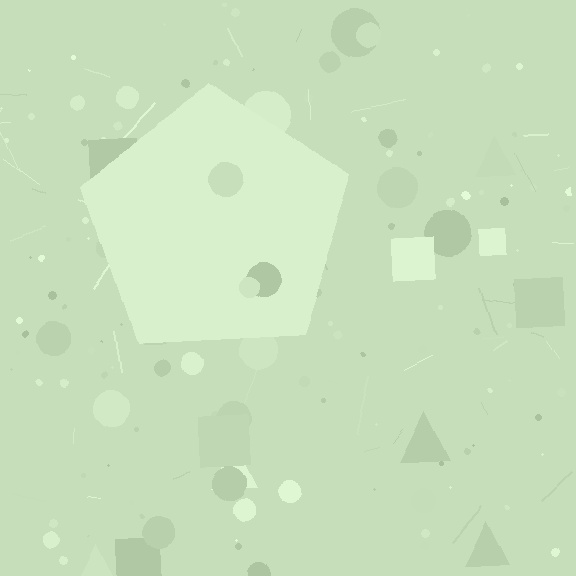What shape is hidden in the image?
A pentagon is hidden in the image.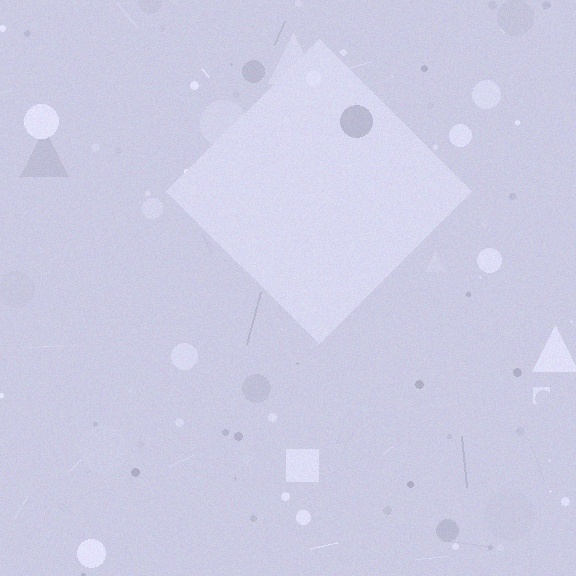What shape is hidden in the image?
A diamond is hidden in the image.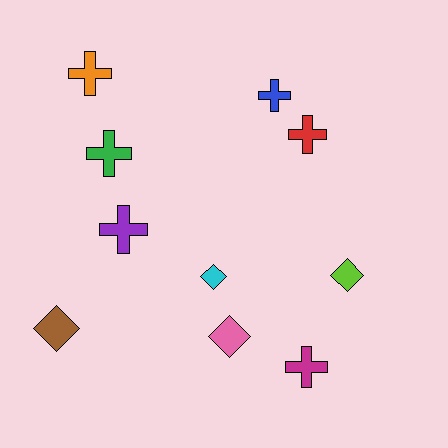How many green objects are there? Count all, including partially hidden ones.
There is 1 green object.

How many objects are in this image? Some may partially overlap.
There are 10 objects.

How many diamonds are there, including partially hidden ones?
There are 4 diamonds.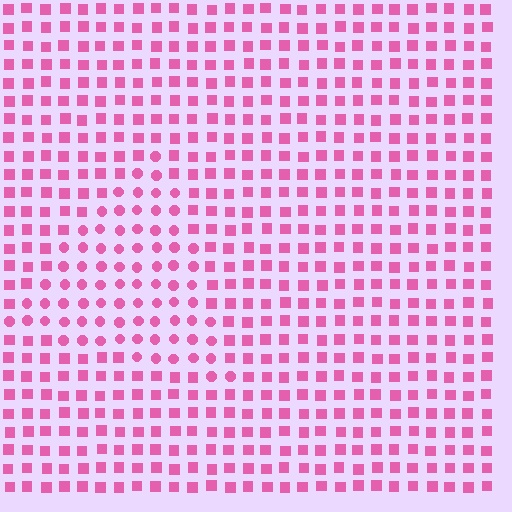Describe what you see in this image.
The image is filled with small pink elements arranged in a uniform grid. A triangle-shaped region contains circles, while the surrounding area contains squares. The boundary is defined purely by the change in element shape.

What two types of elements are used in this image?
The image uses circles inside the triangle region and squares outside it.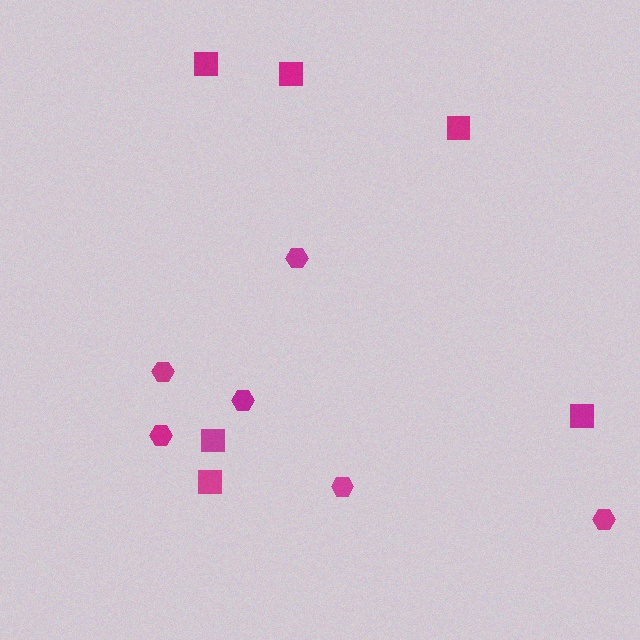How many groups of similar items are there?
There are 2 groups: one group of squares (6) and one group of hexagons (6).